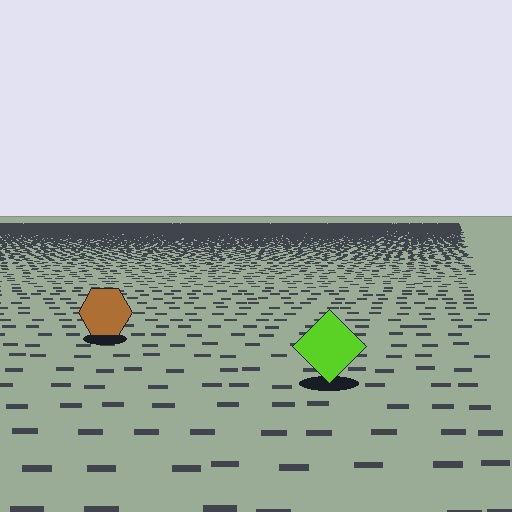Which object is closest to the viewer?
The lime diamond is closest. The texture marks near it are larger and more spread out.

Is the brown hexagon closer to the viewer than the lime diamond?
No. The lime diamond is closer — you can tell from the texture gradient: the ground texture is coarser near it.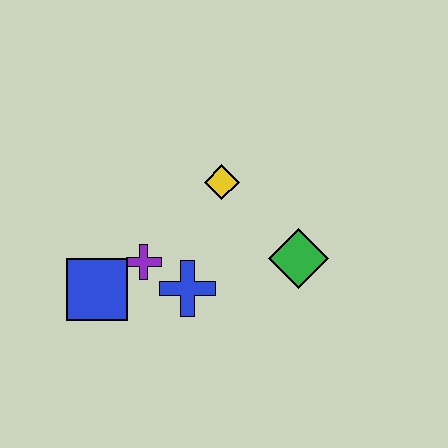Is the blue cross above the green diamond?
No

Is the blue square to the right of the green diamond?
No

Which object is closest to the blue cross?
The purple cross is closest to the blue cross.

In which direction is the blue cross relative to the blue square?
The blue cross is to the right of the blue square.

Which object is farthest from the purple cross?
The green diamond is farthest from the purple cross.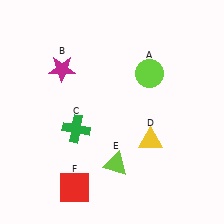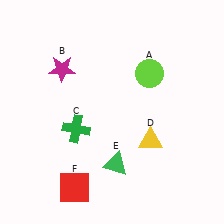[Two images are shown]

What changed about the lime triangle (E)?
In Image 1, E is lime. In Image 2, it changed to green.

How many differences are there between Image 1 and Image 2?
There is 1 difference between the two images.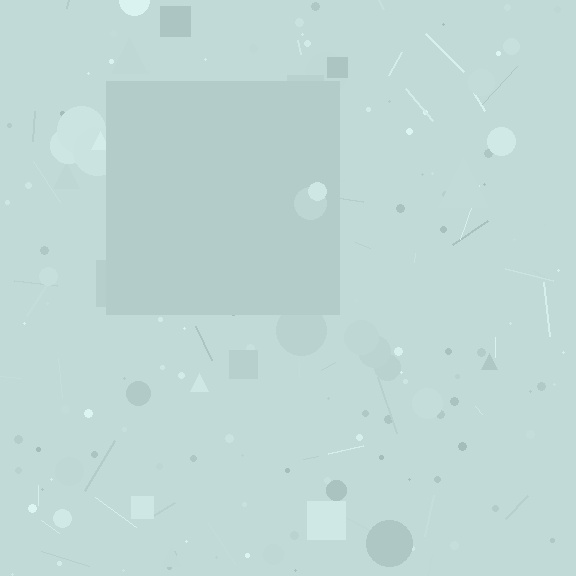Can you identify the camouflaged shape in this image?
The camouflaged shape is a square.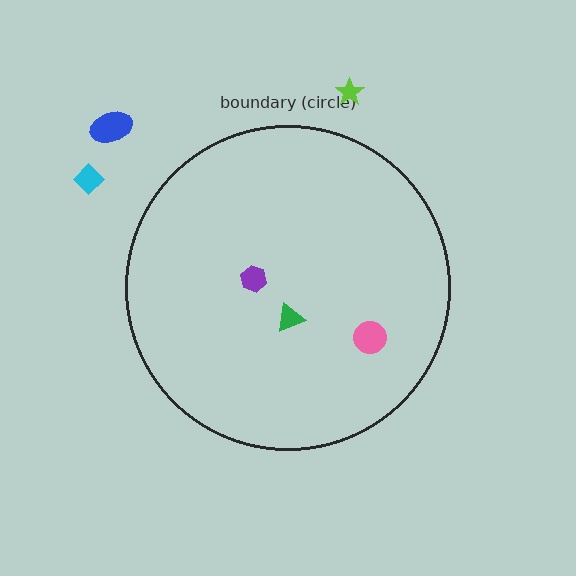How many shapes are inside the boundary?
3 inside, 3 outside.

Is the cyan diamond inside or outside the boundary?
Outside.